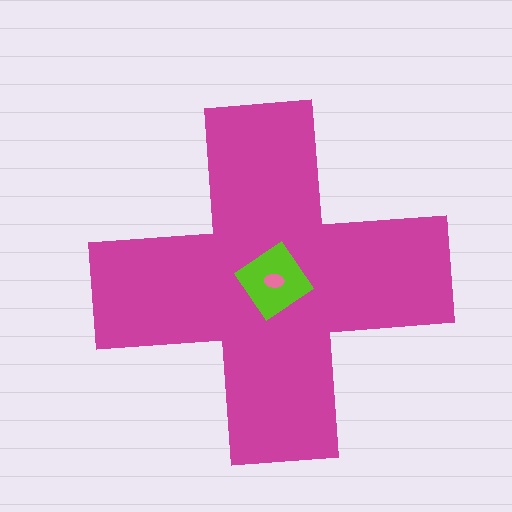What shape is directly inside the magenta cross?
The lime diamond.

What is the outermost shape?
The magenta cross.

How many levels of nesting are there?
3.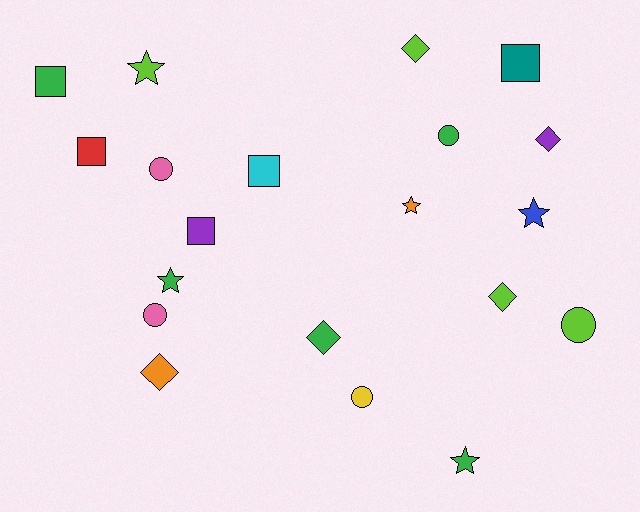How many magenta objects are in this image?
There are no magenta objects.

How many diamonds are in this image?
There are 5 diamonds.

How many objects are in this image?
There are 20 objects.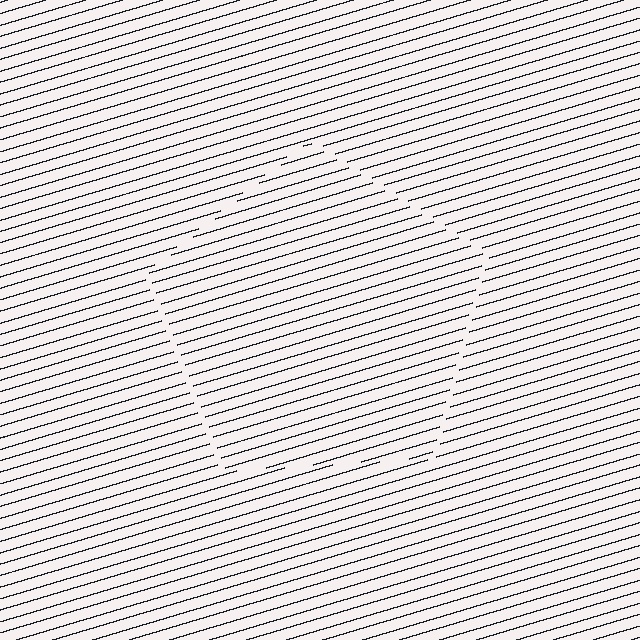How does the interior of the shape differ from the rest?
The interior of the shape contains the same grating, shifted by half a period — the contour is defined by the phase discontinuity where line-ends from the inner and outer gratings abut.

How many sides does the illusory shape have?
5 sides — the line-ends trace a pentagon.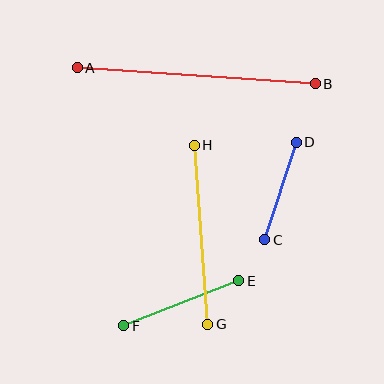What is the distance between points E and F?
The distance is approximately 123 pixels.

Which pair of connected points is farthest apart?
Points A and B are farthest apart.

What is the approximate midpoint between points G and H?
The midpoint is at approximately (201, 235) pixels.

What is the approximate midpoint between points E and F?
The midpoint is at approximately (181, 303) pixels.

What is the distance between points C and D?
The distance is approximately 103 pixels.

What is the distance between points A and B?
The distance is approximately 238 pixels.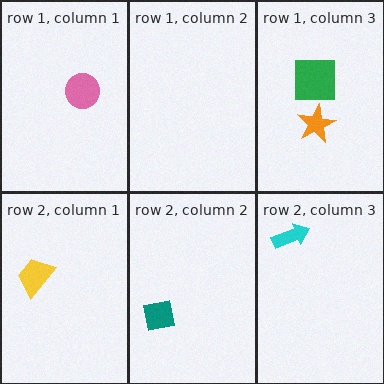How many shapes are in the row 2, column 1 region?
1.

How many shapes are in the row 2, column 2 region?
1.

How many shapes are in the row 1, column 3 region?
2.